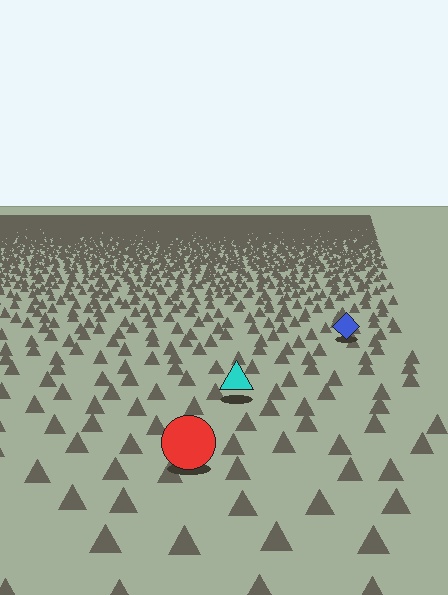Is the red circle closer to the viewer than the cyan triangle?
Yes. The red circle is closer — you can tell from the texture gradient: the ground texture is coarser near it.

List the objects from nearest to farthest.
From nearest to farthest: the red circle, the cyan triangle, the blue diamond.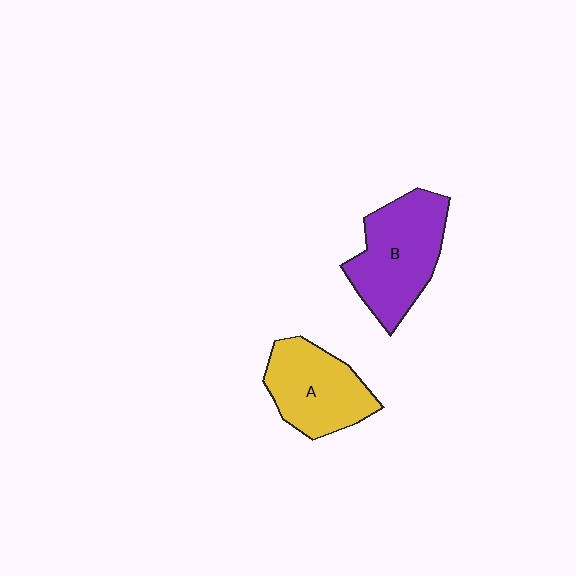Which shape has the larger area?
Shape B (purple).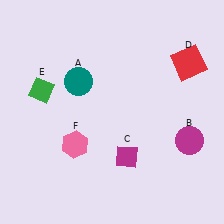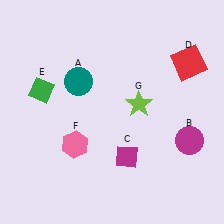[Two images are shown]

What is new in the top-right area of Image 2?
A lime star (G) was added in the top-right area of Image 2.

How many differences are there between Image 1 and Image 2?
There is 1 difference between the two images.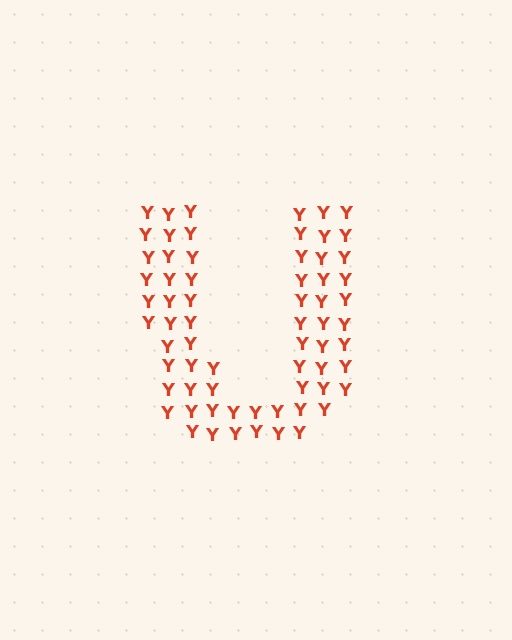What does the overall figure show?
The overall figure shows the letter U.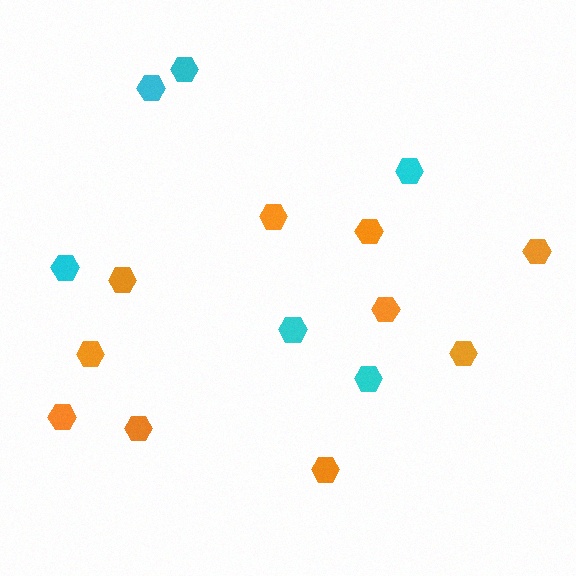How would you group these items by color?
There are 2 groups: one group of cyan hexagons (6) and one group of orange hexagons (10).